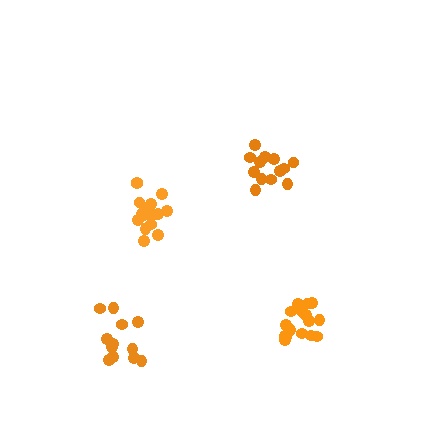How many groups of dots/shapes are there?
There are 4 groups.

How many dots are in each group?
Group 1: 13 dots, Group 2: 17 dots, Group 3: 16 dots, Group 4: 12 dots (58 total).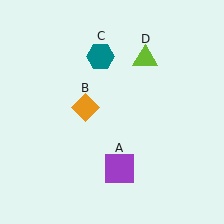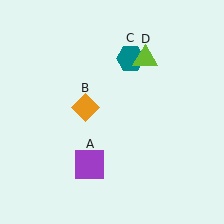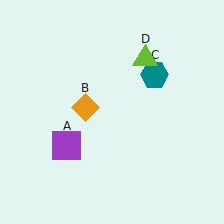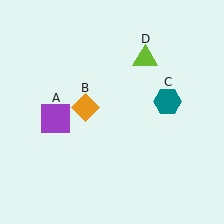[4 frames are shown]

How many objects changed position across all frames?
2 objects changed position: purple square (object A), teal hexagon (object C).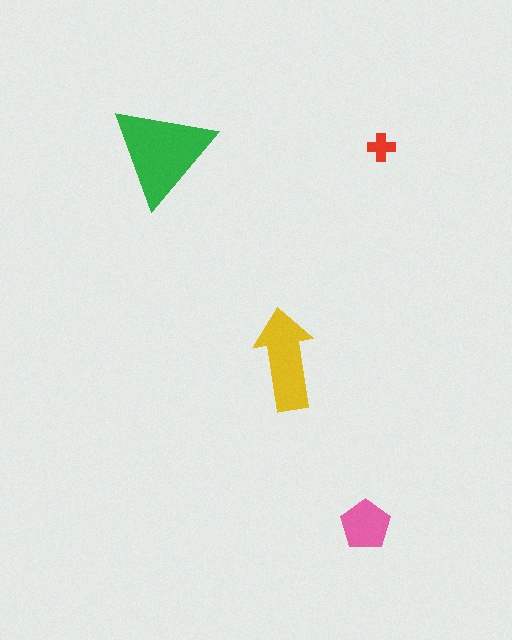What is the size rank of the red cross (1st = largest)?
4th.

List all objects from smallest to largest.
The red cross, the pink pentagon, the yellow arrow, the green triangle.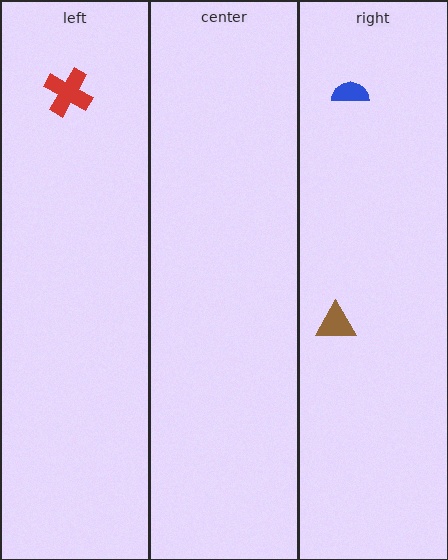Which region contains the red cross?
The left region.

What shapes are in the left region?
The red cross.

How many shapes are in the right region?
2.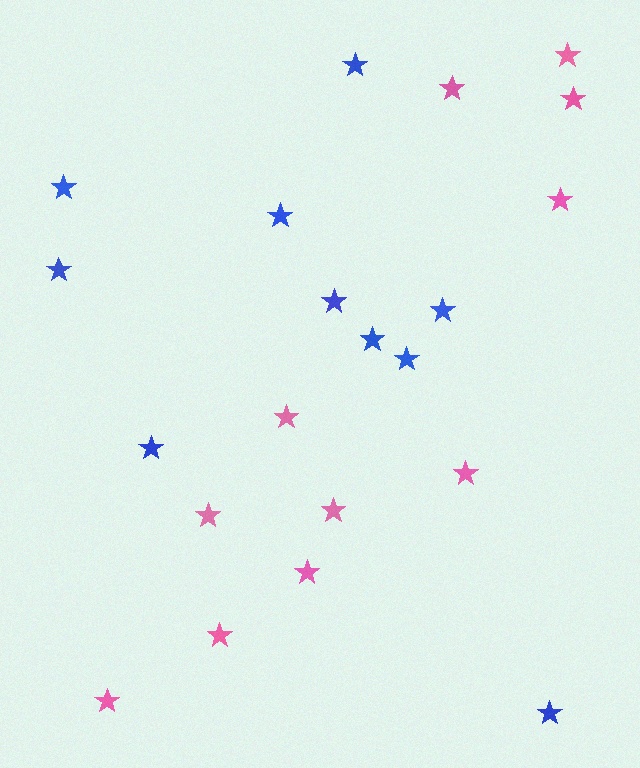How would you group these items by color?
There are 2 groups: one group of pink stars (11) and one group of blue stars (10).